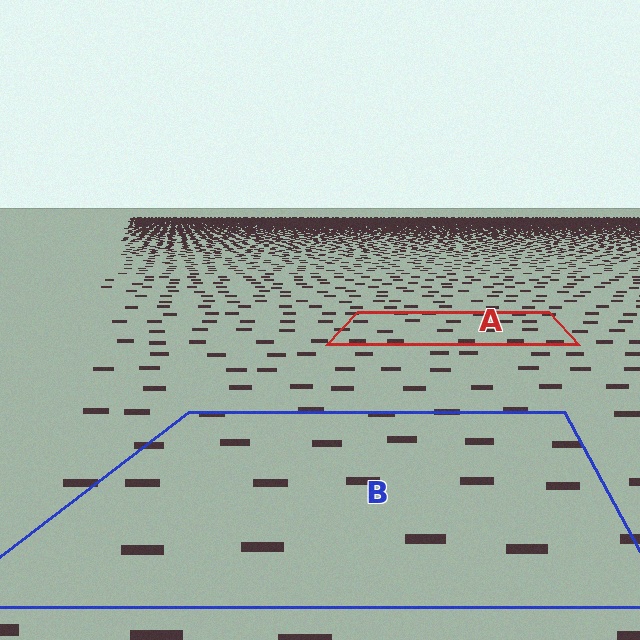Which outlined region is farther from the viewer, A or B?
Region A is farther from the viewer — the texture elements inside it appear smaller and more densely packed.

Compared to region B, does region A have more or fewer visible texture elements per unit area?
Region A has more texture elements per unit area — they are packed more densely because it is farther away.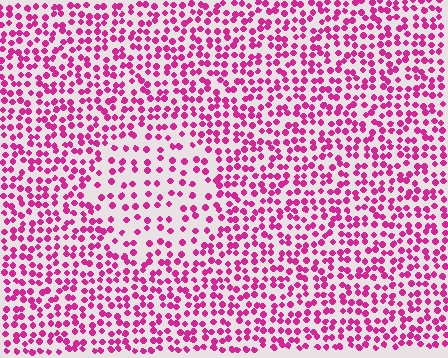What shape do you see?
I see a circle.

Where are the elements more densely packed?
The elements are more densely packed outside the circle boundary.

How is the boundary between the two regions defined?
The boundary is defined by a change in element density (approximately 1.9x ratio). All elements are the same color, size, and shape.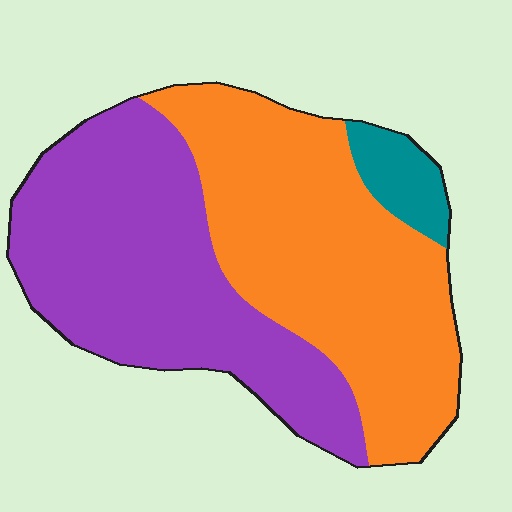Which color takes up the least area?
Teal, at roughly 5%.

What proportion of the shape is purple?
Purple covers around 45% of the shape.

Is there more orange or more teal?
Orange.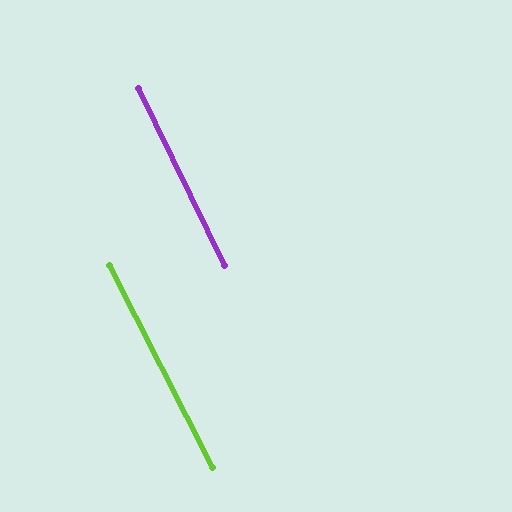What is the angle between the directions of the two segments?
Approximately 1 degree.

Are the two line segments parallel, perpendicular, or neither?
Parallel — their directions differ by only 1.2°.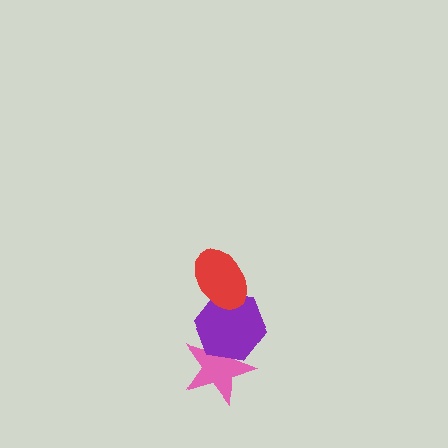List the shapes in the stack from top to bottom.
From top to bottom: the red ellipse, the purple hexagon, the pink star.